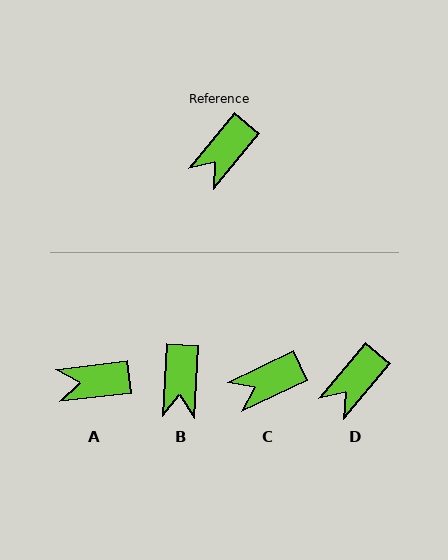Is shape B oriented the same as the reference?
No, it is off by about 37 degrees.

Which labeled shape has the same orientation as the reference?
D.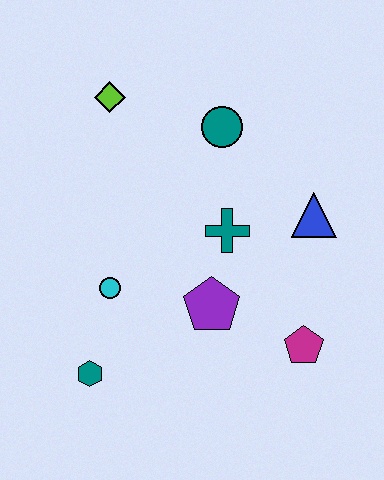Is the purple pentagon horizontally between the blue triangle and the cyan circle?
Yes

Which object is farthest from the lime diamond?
The magenta pentagon is farthest from the lime diamond.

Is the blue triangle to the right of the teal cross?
Yes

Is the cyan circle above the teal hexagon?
Yes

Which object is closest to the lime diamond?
The teal circle is closest to the lime diamond.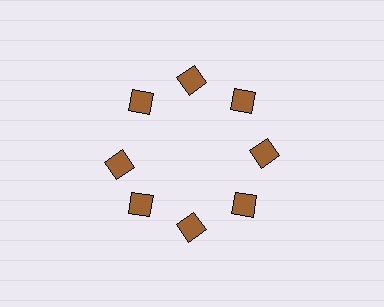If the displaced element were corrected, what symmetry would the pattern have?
It would have 8-fold rotational symmetry — the pattern would map onto itself every 45 degrees.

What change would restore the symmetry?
The symmetry would be restored by rotating it back into even spacing with its neighbors so that all 8 squares sit at equal angles and equal distance from the center.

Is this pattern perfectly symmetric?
No. The 8 brown squares are arranged in a ring, but one element near the 9 o'clock position is rotated out of alignment along the ring, breaking the 8-fold rotational symmetry.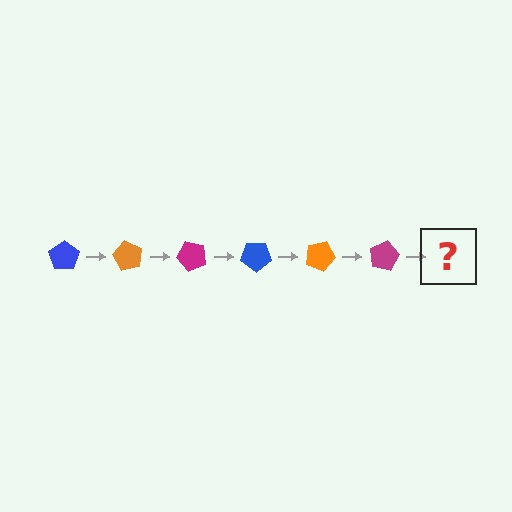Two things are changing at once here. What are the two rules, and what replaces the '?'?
The two rules are that it rotates 60 degrees each step and the color cycles through blue, orange, and magenta. The '?' should be a blue pentagon, rotated 360 degrees from the start.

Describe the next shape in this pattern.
It should be a blue pentagon, rotated 360 degrees from the start.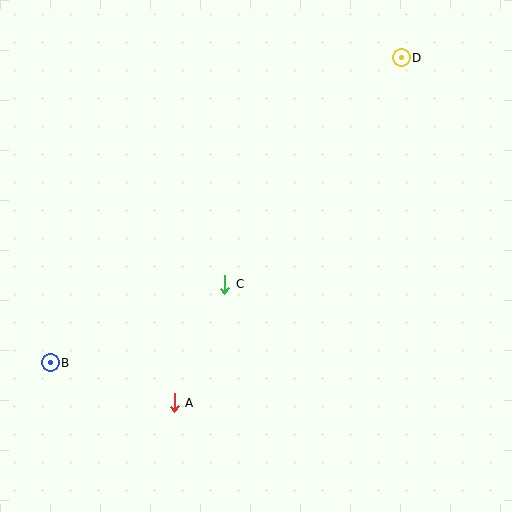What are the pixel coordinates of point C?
Point C is at (225, 284).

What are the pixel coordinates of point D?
Point D is at (401, 58).